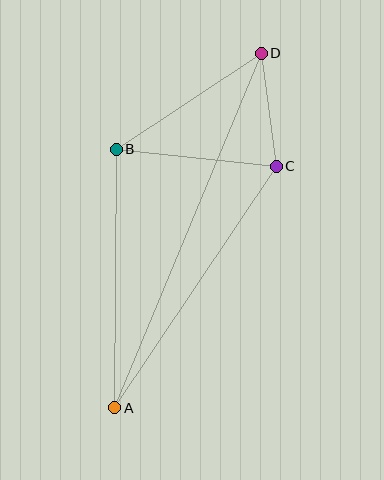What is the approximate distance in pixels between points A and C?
The distance between A and C is approximately 291 pixels.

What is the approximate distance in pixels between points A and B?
The distance between A and B is approximately 258 pixels.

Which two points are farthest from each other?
Points A and D are farthest from each other.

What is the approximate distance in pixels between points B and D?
The distance between B and D is approximately 174 pixels.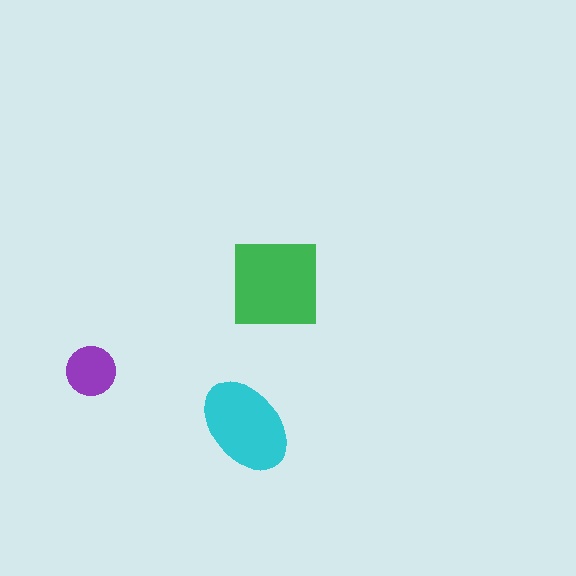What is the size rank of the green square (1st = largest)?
1st.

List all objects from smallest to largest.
The purple circle, the cyan ellipse, the green square.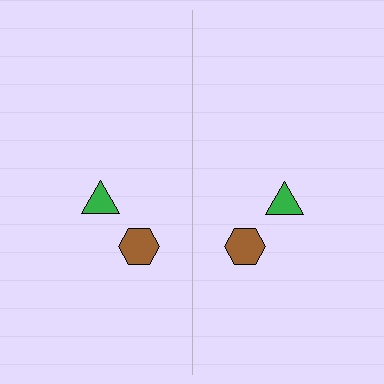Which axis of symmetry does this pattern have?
The pattern has a vertical axis of symmetry running through the center of the image.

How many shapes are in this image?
There are 4 shapes in this image.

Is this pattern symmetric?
Yes, this pattern has bilateral (reflection) symmetry.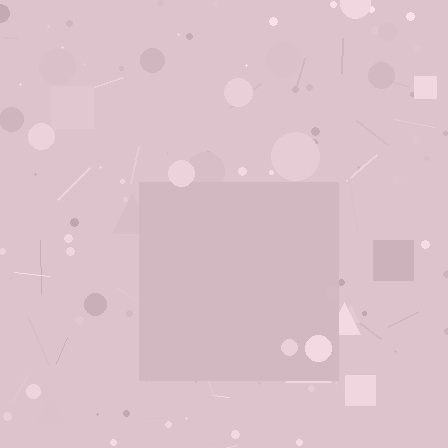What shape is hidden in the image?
A square is hidden in the image.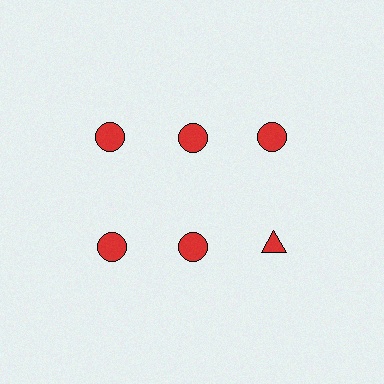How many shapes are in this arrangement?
There are 6 shapes arranged in a grid pattern.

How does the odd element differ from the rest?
It has a different shape: triangle instead of circle.